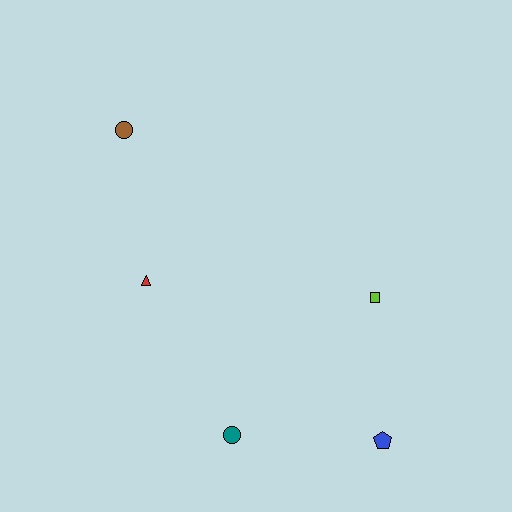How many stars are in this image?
There are no stars.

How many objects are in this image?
There are 5 objects.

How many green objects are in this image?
There are no green objects.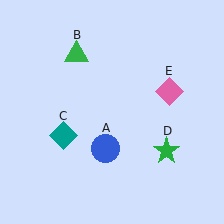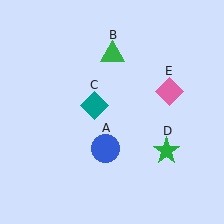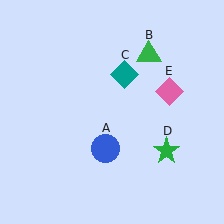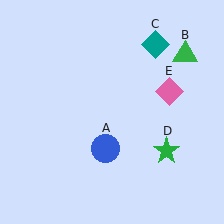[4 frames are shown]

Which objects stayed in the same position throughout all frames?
Blue circle (object A) and green star (object D) and pink diamond (object E) remained stationary.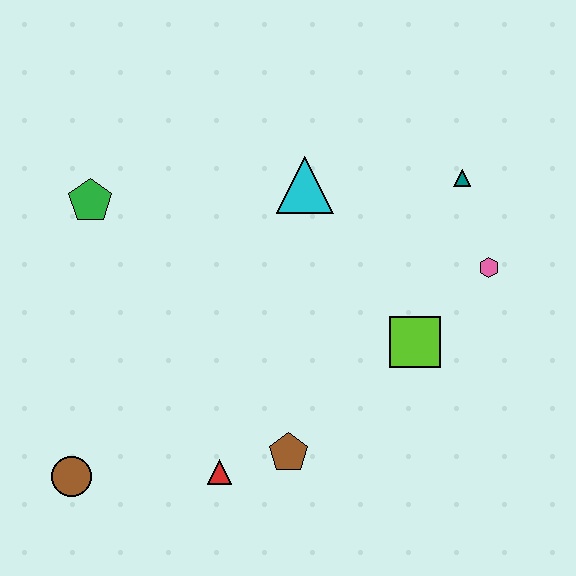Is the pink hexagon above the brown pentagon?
Yes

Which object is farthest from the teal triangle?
The brown circle is farthest from the teal triangle.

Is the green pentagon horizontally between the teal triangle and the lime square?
No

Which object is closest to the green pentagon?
The cyan triangle is closest to the green pentagon.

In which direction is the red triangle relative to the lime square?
The red triangle is to the left of the lime square.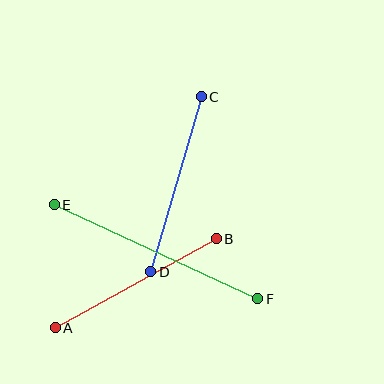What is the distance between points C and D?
The distance is approximately 182 pixels.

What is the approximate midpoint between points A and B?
The midpoint is at approximately (136, 283) pixels.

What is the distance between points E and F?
The distance is approximately 224 pixels.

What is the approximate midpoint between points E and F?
The midpoint is at approximately (156, 252) pixels.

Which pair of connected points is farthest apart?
Points E and F are farthest apart.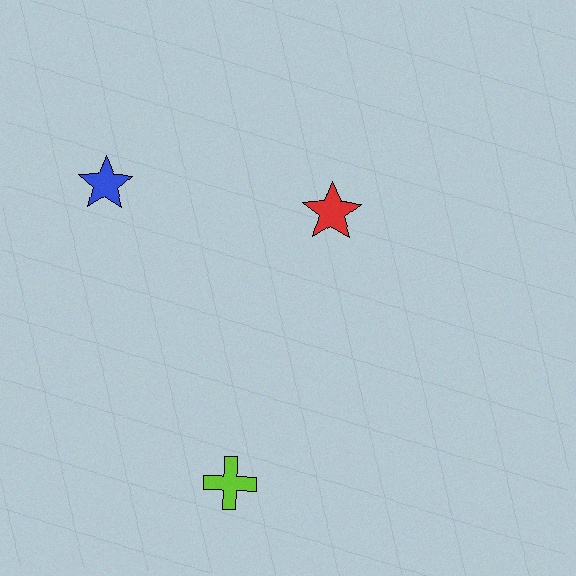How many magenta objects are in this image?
There are no magenta objects.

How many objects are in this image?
There are 3 objects.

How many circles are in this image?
There are no circles.